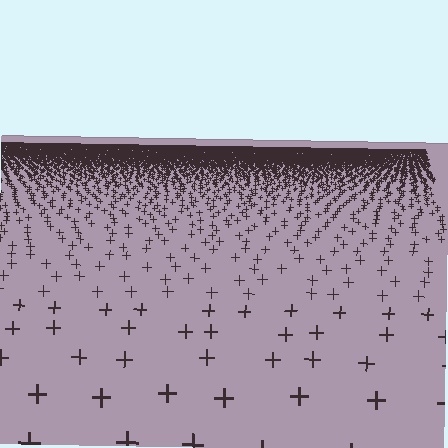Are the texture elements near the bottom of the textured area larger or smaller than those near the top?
Larger. Near the bottom, elements are closer to the viewer and appear at a bigger on-screen size.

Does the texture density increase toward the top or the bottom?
Density increases toward the top.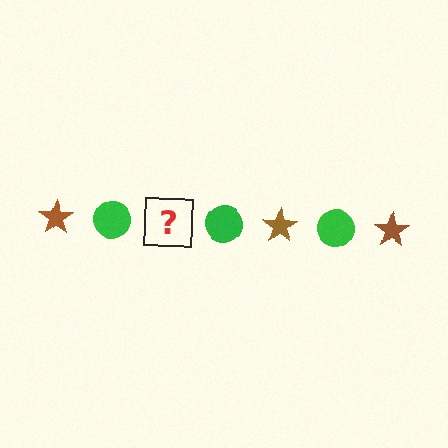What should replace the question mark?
The question mark should be replaced with a brown star.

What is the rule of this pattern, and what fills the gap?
The rule is that the pattern alternates between brown star and green circle. The gap should be filled with a brown star.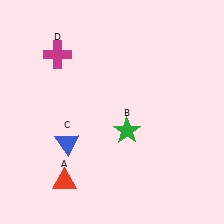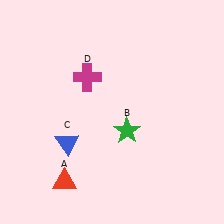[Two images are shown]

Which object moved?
The magenta cross (D) moved right.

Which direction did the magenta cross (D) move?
The magenta cross (D) moved right.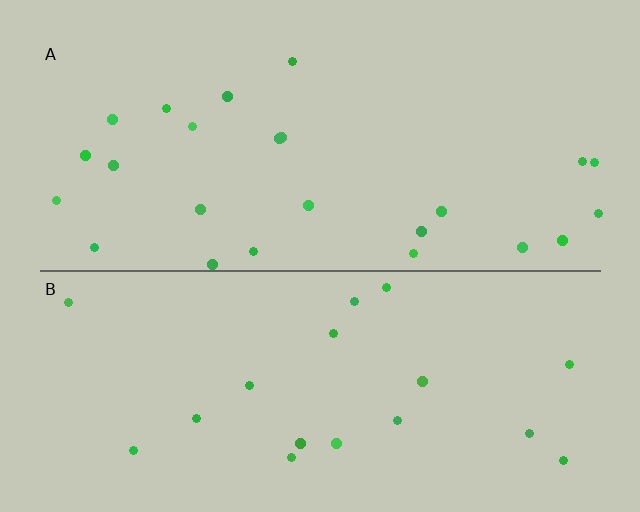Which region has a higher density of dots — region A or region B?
A (the top).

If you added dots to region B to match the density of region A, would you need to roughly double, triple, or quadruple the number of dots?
Approximately double.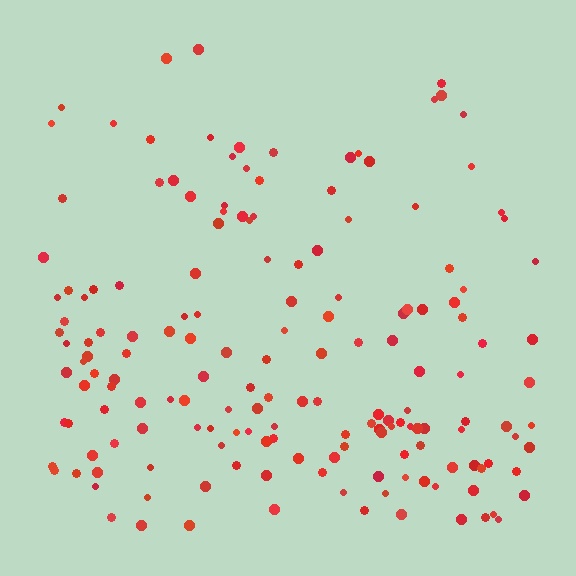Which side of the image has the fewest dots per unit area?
The top.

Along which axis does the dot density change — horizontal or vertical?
Vertical.